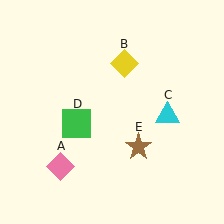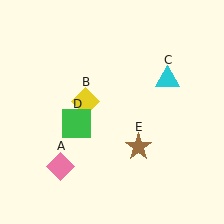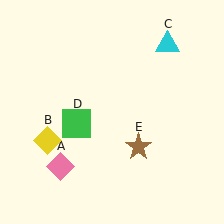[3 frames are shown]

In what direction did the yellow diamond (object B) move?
The yellow diamond (object B) moved down and to the left.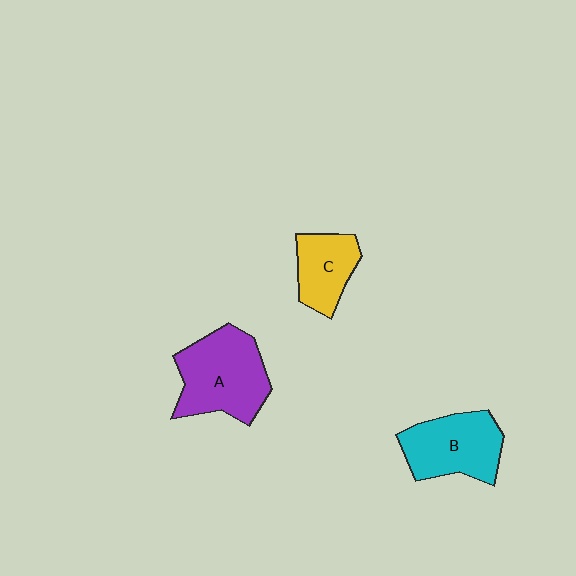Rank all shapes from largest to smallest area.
From largest to smallest: A (purple), B (cyan), C (yellow).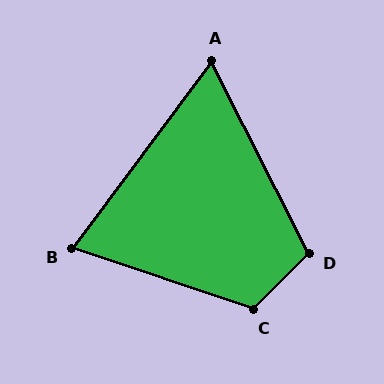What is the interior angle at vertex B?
Approximately 72 degrees (acute).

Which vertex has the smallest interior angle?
A, at approximately 64 degrees.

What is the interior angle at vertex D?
Approximately 108 degrees (obtuse).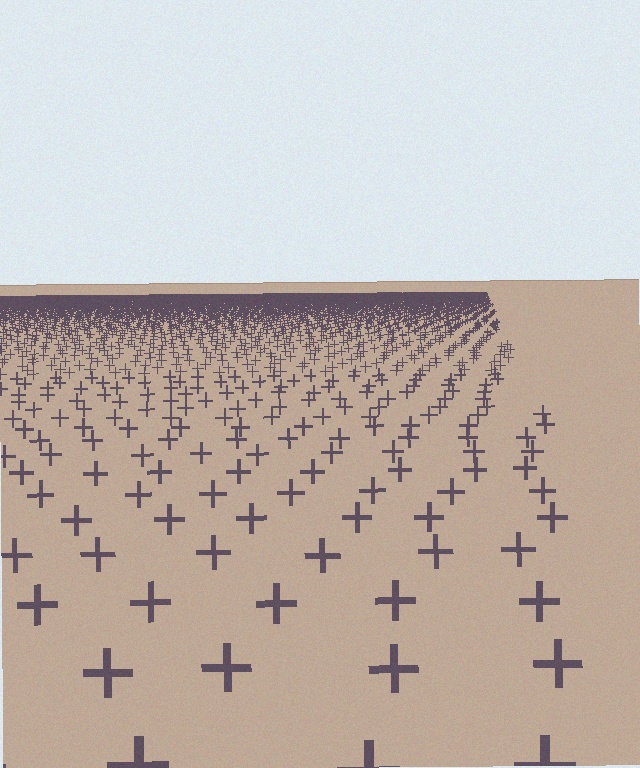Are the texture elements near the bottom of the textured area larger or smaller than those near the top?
Larger. Near the bottom, elements are closer to the viewer and appear at a bigger on-screen size.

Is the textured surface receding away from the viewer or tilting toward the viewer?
The surface is receding away from the viewer. Texture elements get smaller and denser toward the top.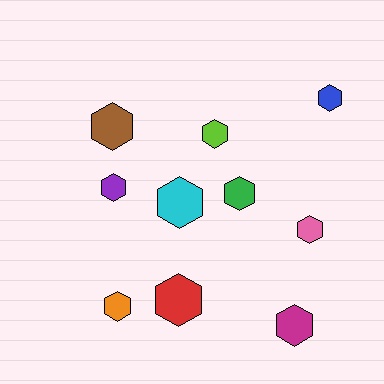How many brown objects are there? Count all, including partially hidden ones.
There is 1 brown object.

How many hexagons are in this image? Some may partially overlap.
There are 10 hexagons.